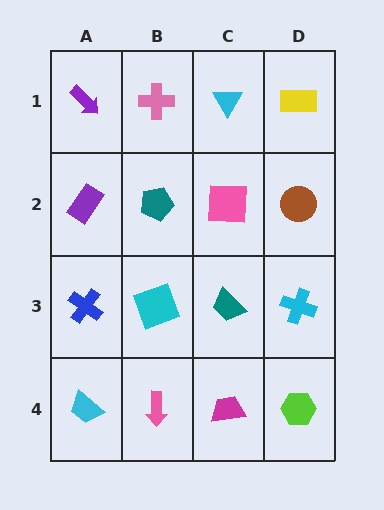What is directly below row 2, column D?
A cyan cross.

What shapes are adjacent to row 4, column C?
A teal trapezoid (row 3, column C), a pink arrow (row 4, column B), a lime hexagon (row 4, column D).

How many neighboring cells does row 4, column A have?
2.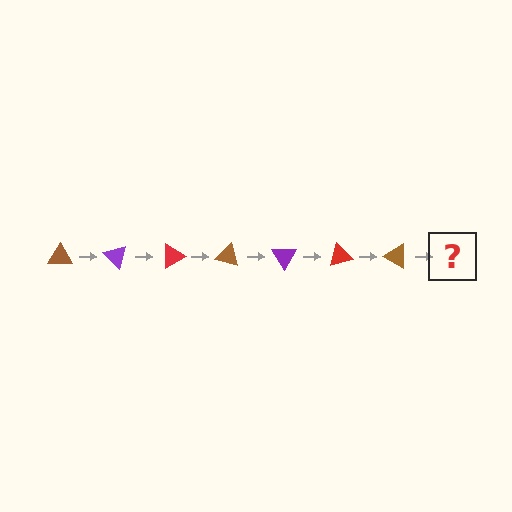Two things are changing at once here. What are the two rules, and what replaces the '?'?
The two rules are that it rotates 45 degrees each step and the color cycles through brown, purple, and red. The '?' should be a purple triangle, rotated 315 degrees from the start.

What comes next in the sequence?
The next element should be a purple triangle, rotated 315 degrees from the start.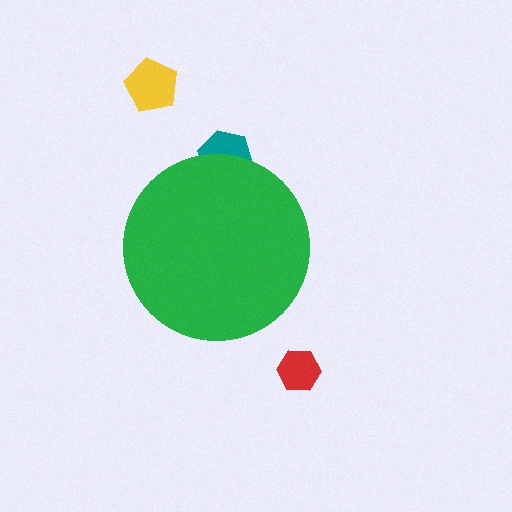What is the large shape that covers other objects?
A green circle.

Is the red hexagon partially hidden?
No, the red hexagon is fully visible.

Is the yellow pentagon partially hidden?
No, the yellow pentagon is fully visible.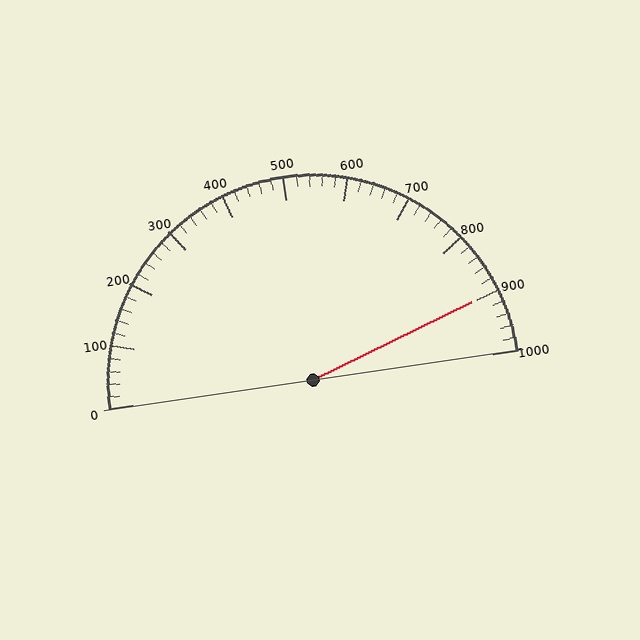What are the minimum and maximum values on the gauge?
The gauge ranges from 0 to 1000.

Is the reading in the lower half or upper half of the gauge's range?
The reading is in the upper half of the range (0 to 1000).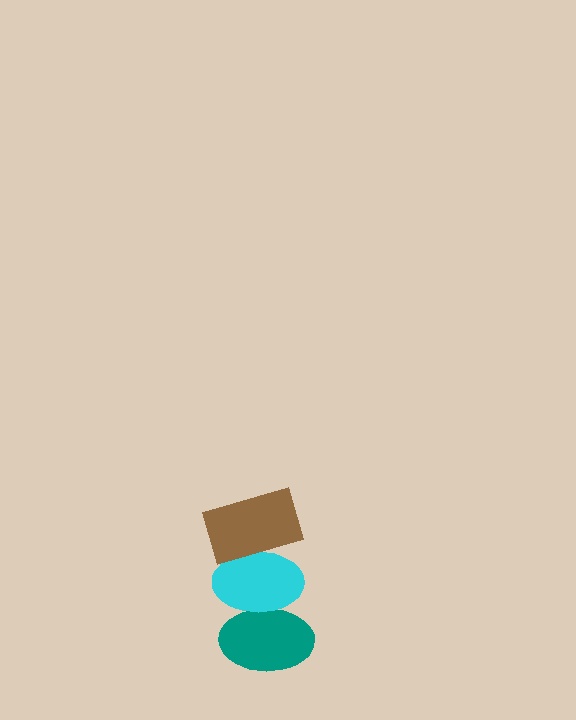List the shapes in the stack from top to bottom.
From top to bottom: the brown rectangle, the cyan ellipse, the teal ellipse.